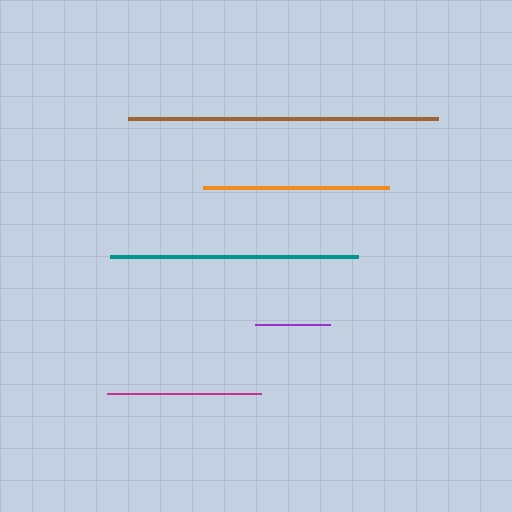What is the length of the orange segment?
The orange segment is approximately 187 pixels long.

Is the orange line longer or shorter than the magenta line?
The orange line is longer than the magenta line.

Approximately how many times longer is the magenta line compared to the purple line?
The magenta line is approximately 2.1 times the length of the purple line.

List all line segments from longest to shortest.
From longest to shortest: brown, teal, orange, magenta, purple.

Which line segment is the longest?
The brown line is the longest at approximately 310 pixels.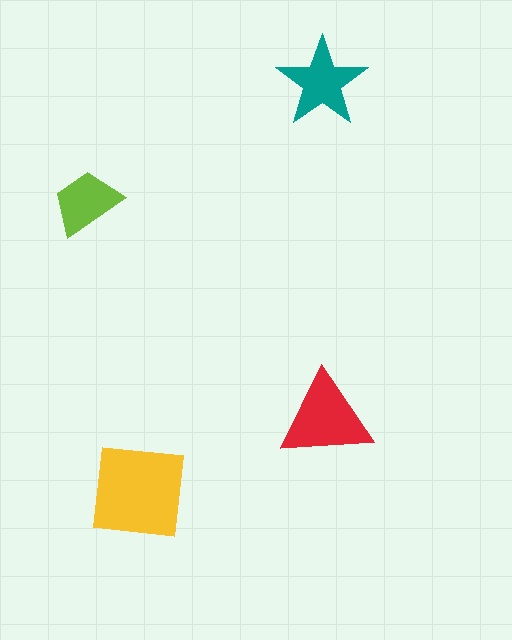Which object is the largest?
The yellow square.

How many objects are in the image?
There are 4 objects in the image.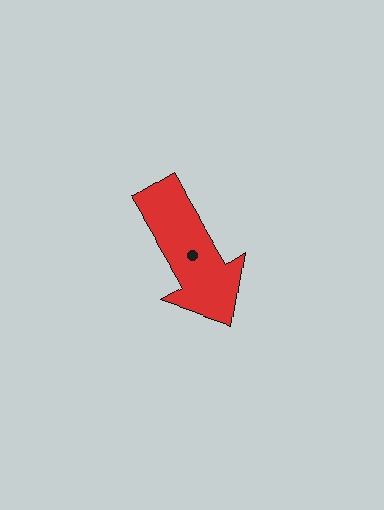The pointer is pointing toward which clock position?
Roughly 5 o'clock.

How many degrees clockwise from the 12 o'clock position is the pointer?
Approximately 149 degrees.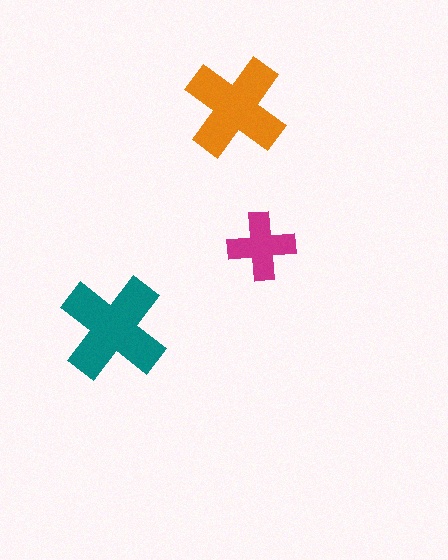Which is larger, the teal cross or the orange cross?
The teal one.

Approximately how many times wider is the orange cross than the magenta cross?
About 1.5 times wider.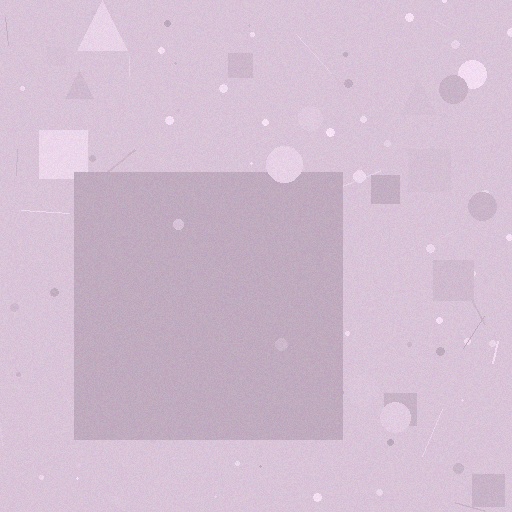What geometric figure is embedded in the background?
A square is embedded in the background.